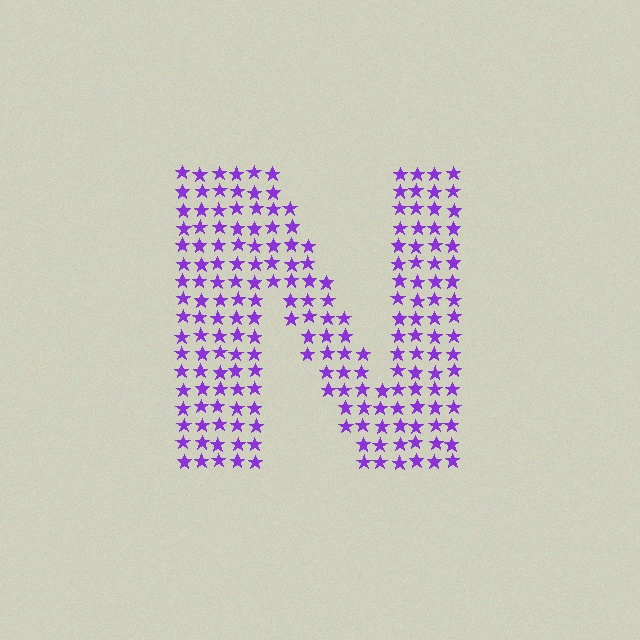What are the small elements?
The small elements are stars.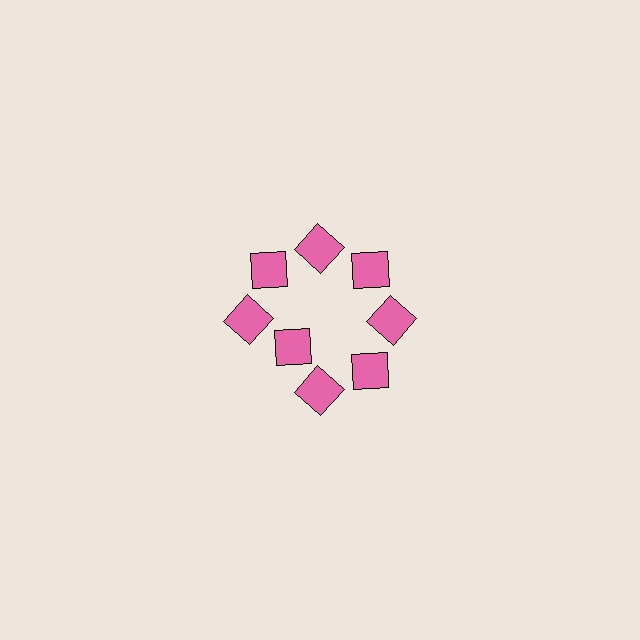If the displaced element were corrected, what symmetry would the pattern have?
It would have 8-fold rotational symmetry — the pattern would map onto itself every 45 degrees.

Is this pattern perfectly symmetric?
No. The 8 pink diamonds are arranged in a ring, but one element near the 8 o'clock position is pulled inward toward the center, breaking the 8-fold rotational symmetry.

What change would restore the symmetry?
The symmetry would be restored by moving it outward, back onto the ring so that all 8 diamonds sit at equal angles and equal distance from the center.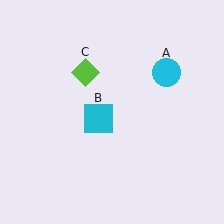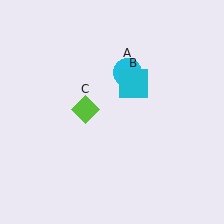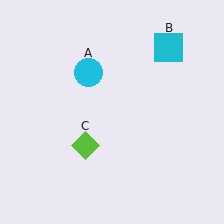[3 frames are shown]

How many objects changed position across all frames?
3 objects changed position: cyan circle (object A), cyan square (object B), lime diamond (object C).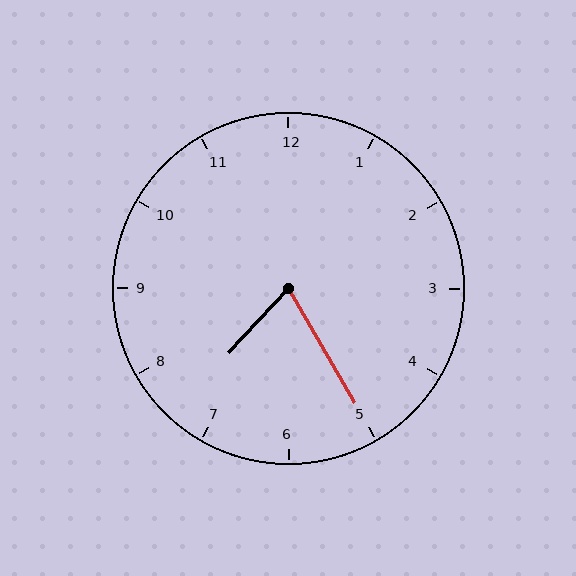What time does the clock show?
7:25.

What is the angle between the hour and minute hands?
Approximately 72 degrees.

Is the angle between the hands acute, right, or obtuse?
It is acute.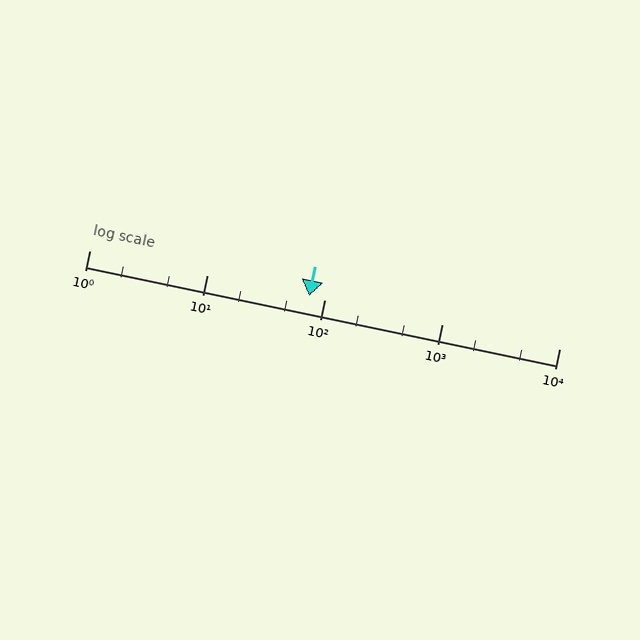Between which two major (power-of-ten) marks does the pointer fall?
The pointer is between 10 and 100.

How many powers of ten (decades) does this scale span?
The scale spans 4 decades, from 1 to 10000.